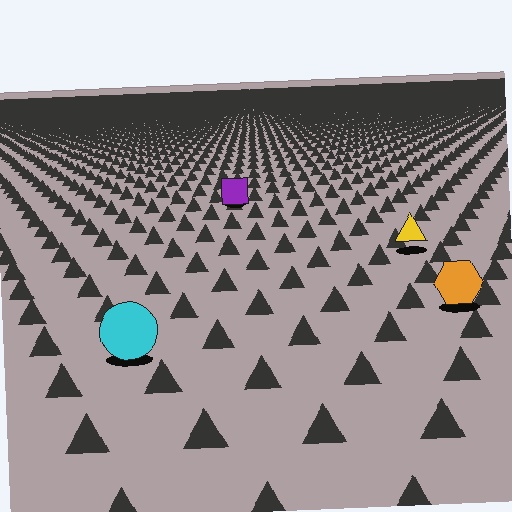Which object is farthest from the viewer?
The purple square is farthest from the viewer. It appears smaller and the ground texture around it is denser.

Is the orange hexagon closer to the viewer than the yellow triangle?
Yes. The orange hexagon is closer — you can tell from the texture gradient: the ground texture is coarser near it.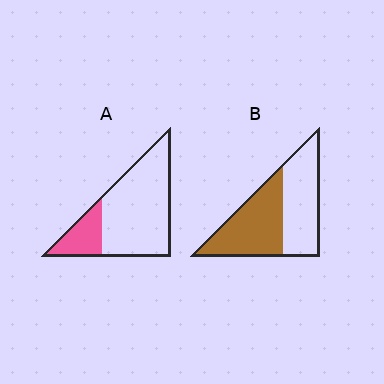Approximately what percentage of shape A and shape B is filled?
A is approximately 20% and B is approximately 50%.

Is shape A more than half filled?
No.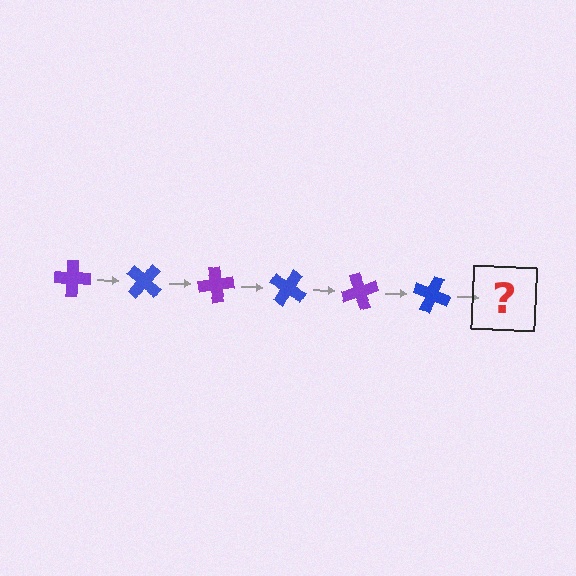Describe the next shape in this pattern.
It should be a purple cross, rotated 240 degrees from the start.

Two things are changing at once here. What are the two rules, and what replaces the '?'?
The two rules are that it rotates 40 degrees each step and the color cycles through purple and blue. The '?' should be a purple cross, rotated 240 degrees from the start.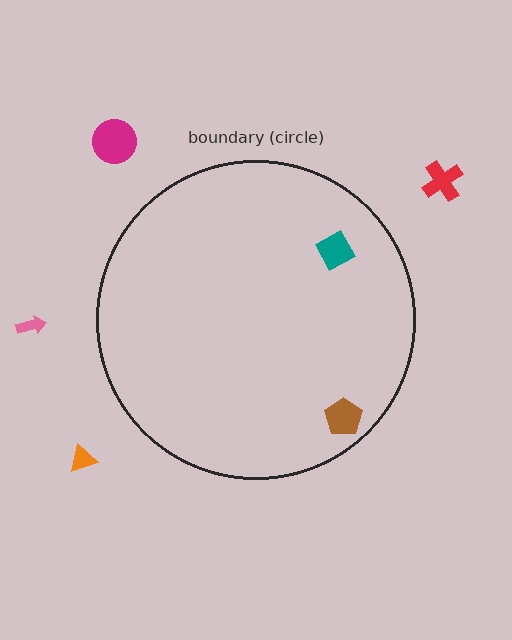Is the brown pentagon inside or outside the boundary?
Inside.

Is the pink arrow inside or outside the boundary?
Outside.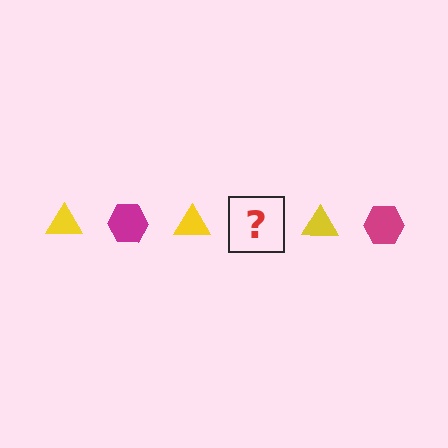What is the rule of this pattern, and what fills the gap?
The rule is that the pattern alternates between yellow triangle and magenta hexagon. The gap should be filled with a magenta hexagon.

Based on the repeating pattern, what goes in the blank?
The blank should be a magenta hexagon.